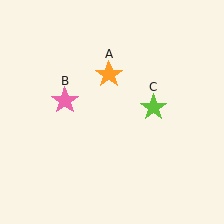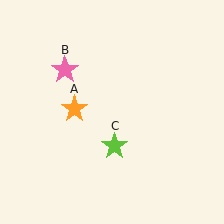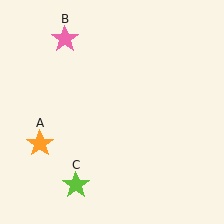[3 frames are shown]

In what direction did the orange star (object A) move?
The orange star (object A) moved down and to the left.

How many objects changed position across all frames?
3 objects changed position: orange star (object A), pink star (object B), lime star (object C).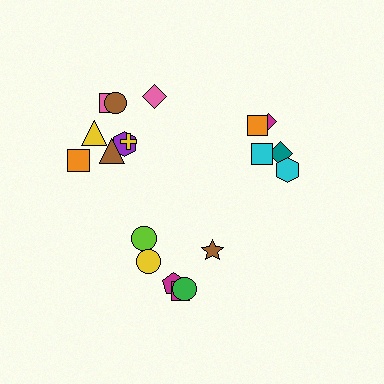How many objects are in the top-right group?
There are 6 objects.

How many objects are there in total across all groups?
There are 20 objects.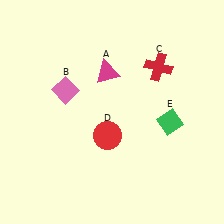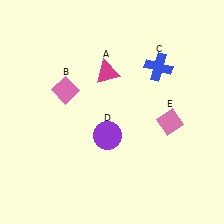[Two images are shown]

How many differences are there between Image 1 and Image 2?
There are 3 differences between the two images.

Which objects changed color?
C changed from red to blue. D changed from red to purple. E changed from green to pink.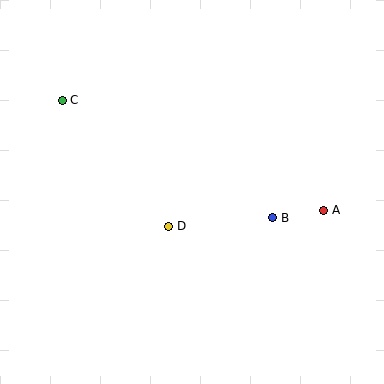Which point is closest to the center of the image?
Point D at (169, 226) is closest to the center.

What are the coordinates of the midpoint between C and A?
The midpoint between C and A is at (193, 155).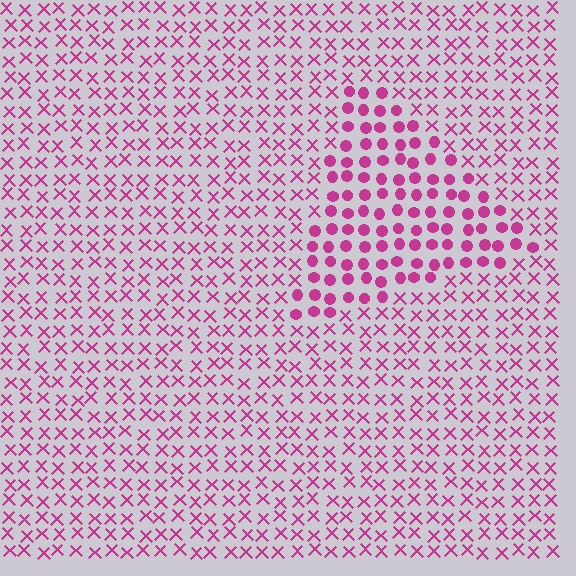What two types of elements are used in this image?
The image uses circles inside the triangle region and X marks outside it.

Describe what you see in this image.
The image is filled with small magenta elements arranged in a uniform grid. A triangle-shaped region contains circles, while the surrounding area contains X marks. The boundary is defined purely by the change in element shape.